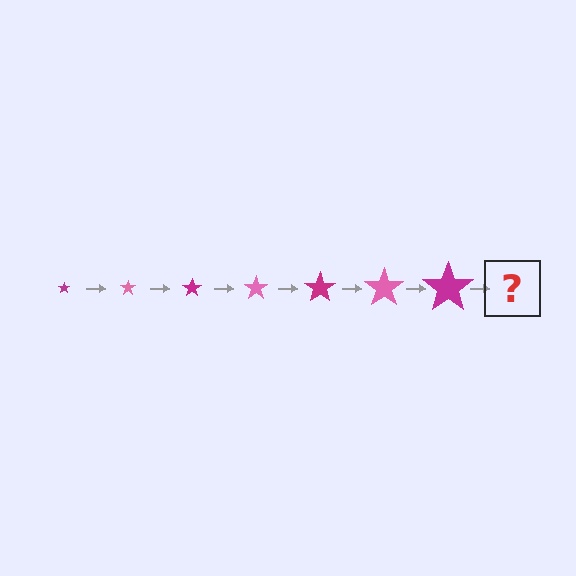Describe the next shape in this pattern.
It should be a pink star, larger than the previous one.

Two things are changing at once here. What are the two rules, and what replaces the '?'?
The two rules are that the star grows larger each step and the color cycles through magenta and pink. The '?' should be a pink star, larger than the previous one.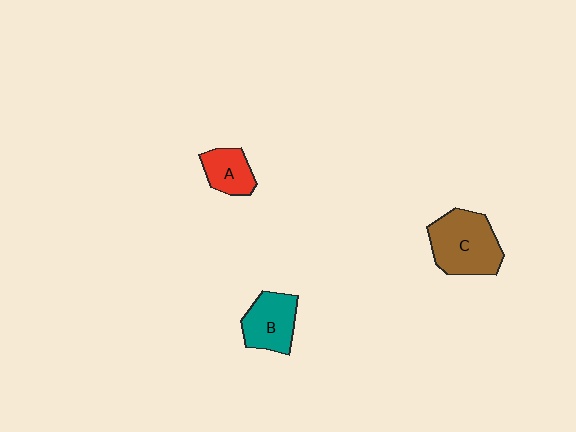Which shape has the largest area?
Shape C (brown).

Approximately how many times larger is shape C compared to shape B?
Approximately 1.4 times.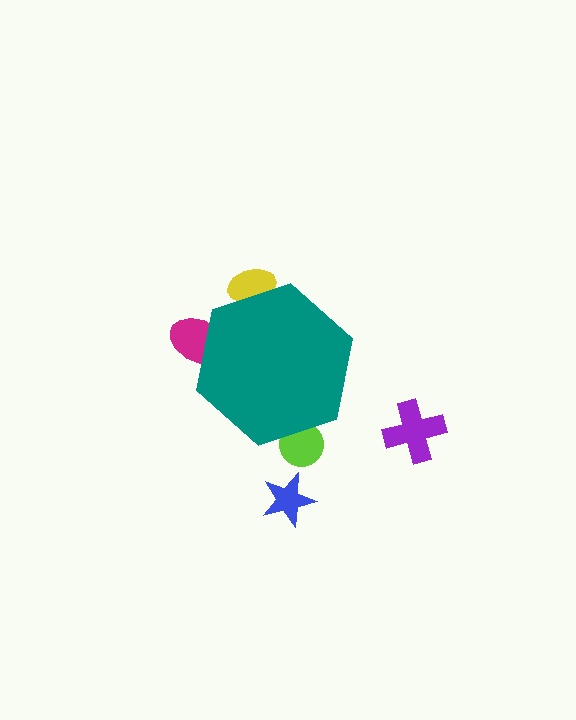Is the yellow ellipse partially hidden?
Yes, the yellow ellipse is partially hidden behind the teal hexagon.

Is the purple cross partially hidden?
No, the purple cross is fully visible.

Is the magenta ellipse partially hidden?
Yes, the magenta ellipse is partially hidden behind the teal hexagon.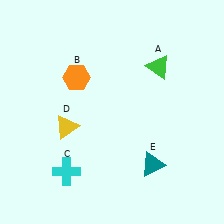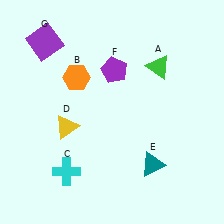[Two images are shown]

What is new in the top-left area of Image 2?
A purple square (G) was added in the top-left area of Image 2.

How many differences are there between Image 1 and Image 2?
There are 2 differences between the two images.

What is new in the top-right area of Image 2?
A purple pentagon (F) was added in the top-right area of Image 2.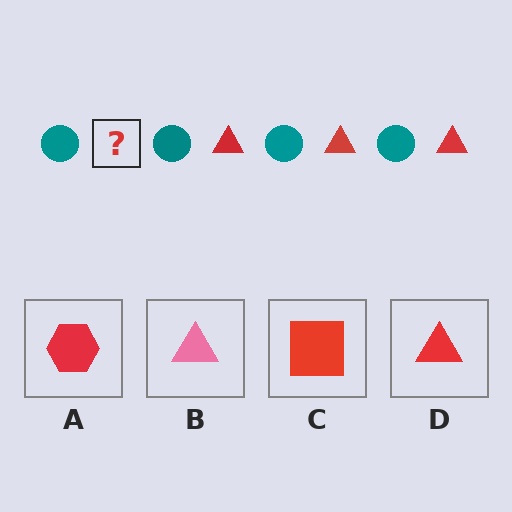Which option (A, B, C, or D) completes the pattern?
D.